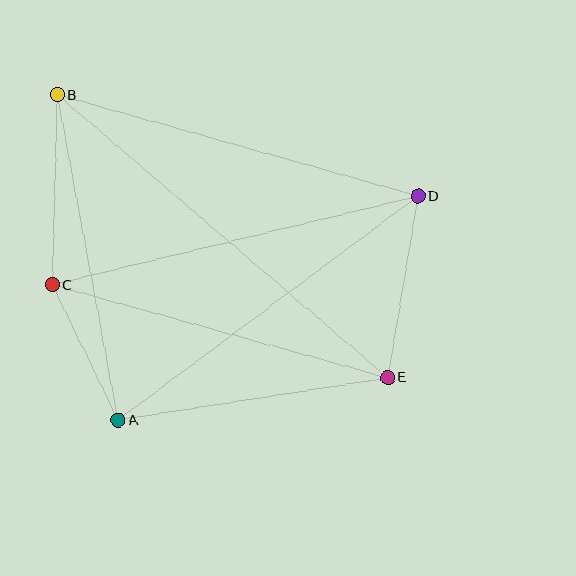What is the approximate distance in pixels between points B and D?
The distance between B and D is approximately 375 pixels.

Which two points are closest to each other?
Points A and C are closest to each other.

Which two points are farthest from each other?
Points B and E are farthest from each other.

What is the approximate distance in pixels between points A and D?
The distance between A and D is approximately 374 pixels.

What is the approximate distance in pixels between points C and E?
The distance between C and E is approximately 348 pixels.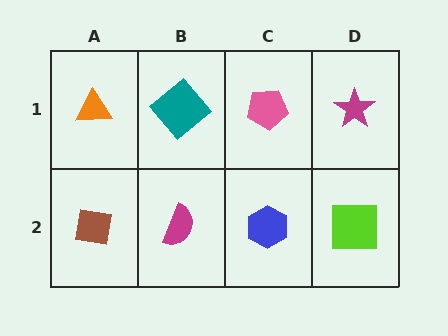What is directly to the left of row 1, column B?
An orange triangle.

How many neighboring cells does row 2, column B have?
3.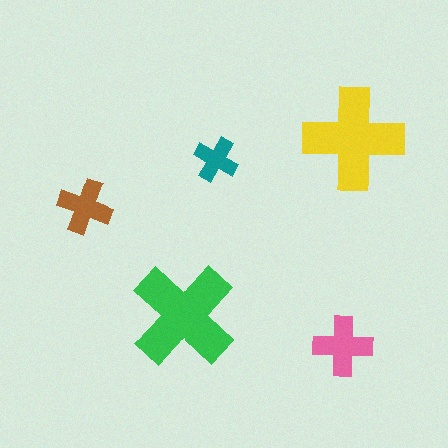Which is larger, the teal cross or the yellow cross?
The yellow one.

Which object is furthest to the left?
The brown cross is leftmost.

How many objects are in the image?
There are 5 objects in the image.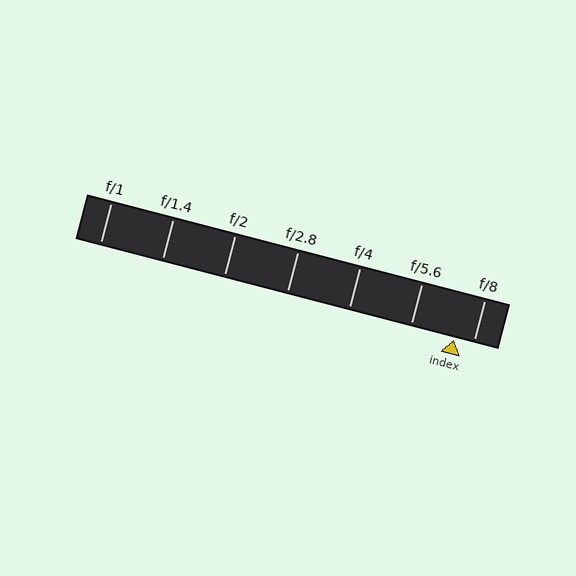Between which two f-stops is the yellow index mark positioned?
The index mark is between f/5.6 and f/8.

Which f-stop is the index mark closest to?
The index mark is closest to f/8.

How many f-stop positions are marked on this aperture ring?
There are 7 f-stop positions marked.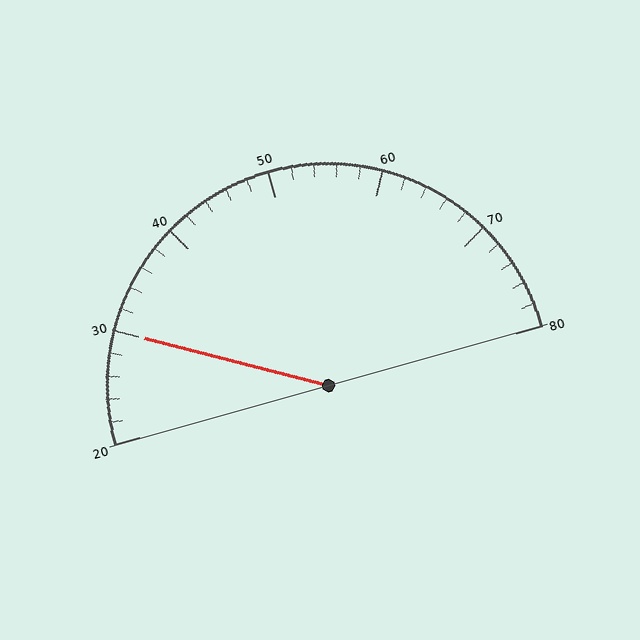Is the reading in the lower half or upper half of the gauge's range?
The reading is in the lower half of the range (20 to 80).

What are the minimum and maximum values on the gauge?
The gauge ranges from 20 to 80.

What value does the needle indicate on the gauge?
The needle indicates approximately 30.